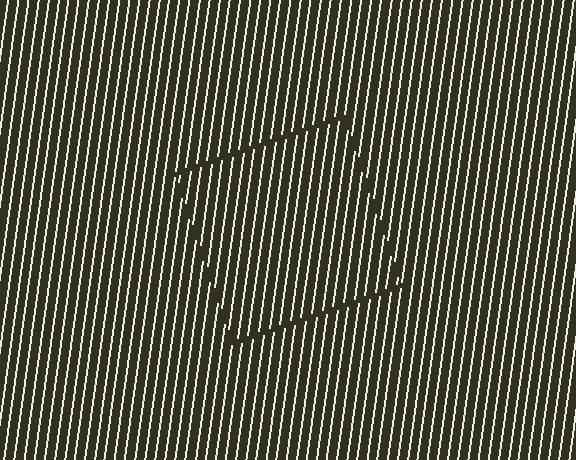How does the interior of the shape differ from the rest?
The interior of the shape contains the same grating, shifted by half a period — the contour is defined by the phase discontinuity where line-ends from the inner and outer gratings abut.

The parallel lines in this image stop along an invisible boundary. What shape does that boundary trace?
An illusory square. The interior of the shape contains the same grating, shifted by half a period — the contour is defined by the phase discontinuity where line-ends from the inner and outer gratings abut.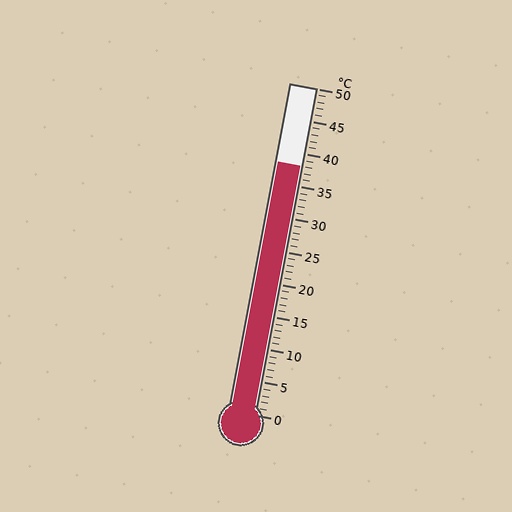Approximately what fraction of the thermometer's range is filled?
The thermometer is filled to approximately 75% of its range.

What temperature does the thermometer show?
The thermometer shows approximately 38°C.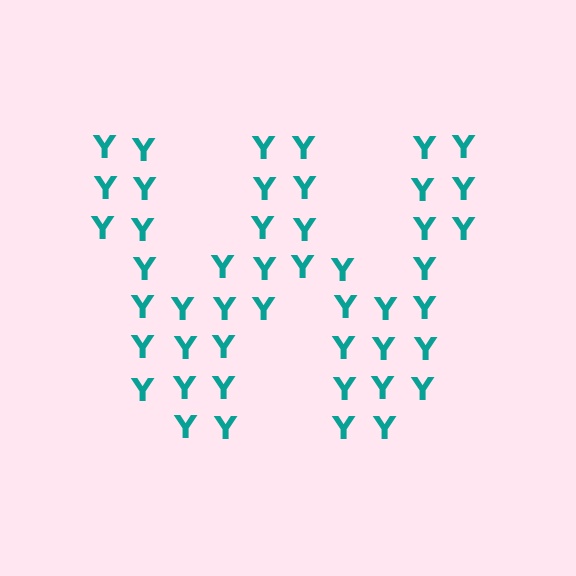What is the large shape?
The large shape is the letter W.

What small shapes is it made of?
It is made of small letter Y's.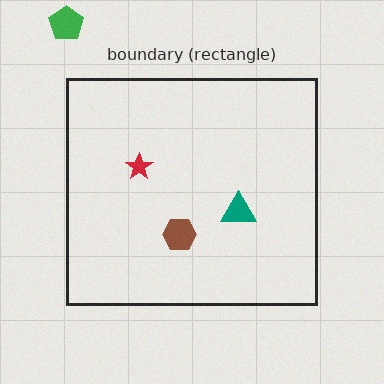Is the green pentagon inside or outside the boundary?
Outside.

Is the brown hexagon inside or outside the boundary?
Inside.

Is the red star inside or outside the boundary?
Inside.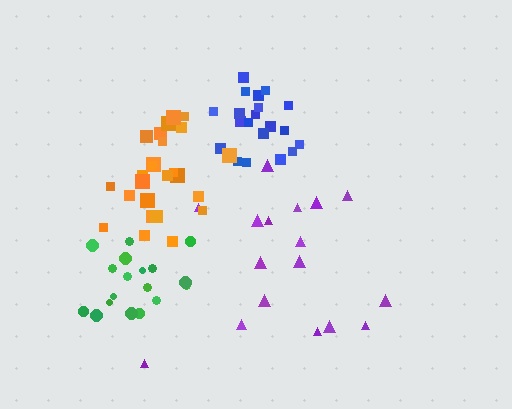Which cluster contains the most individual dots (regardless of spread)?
Orange (27).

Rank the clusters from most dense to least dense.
blue, orange, green, purple.